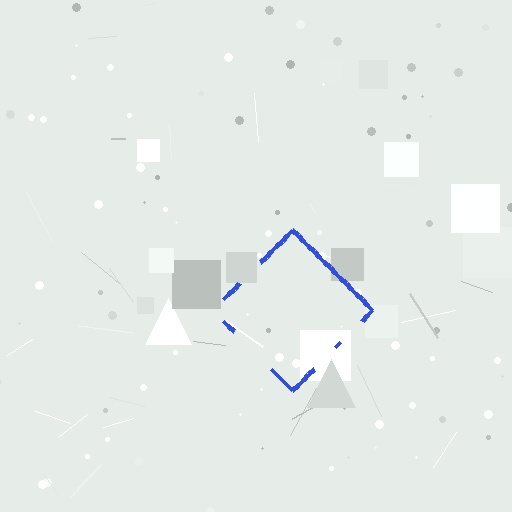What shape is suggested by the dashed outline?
The dashed outline suggests a diamond.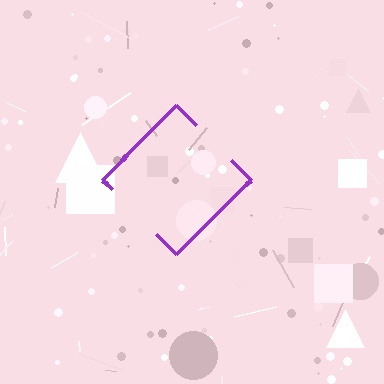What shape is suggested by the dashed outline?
The dashed outline suggests a diamond.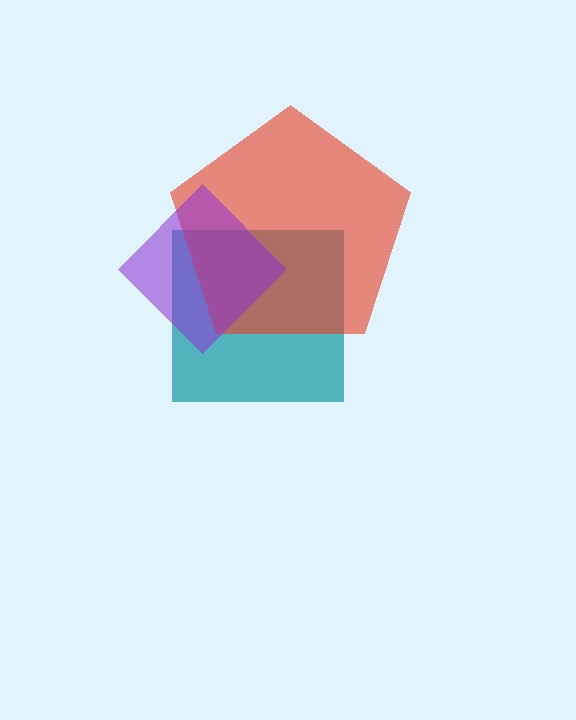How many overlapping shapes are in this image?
There are 3 overlapping shapes in the image.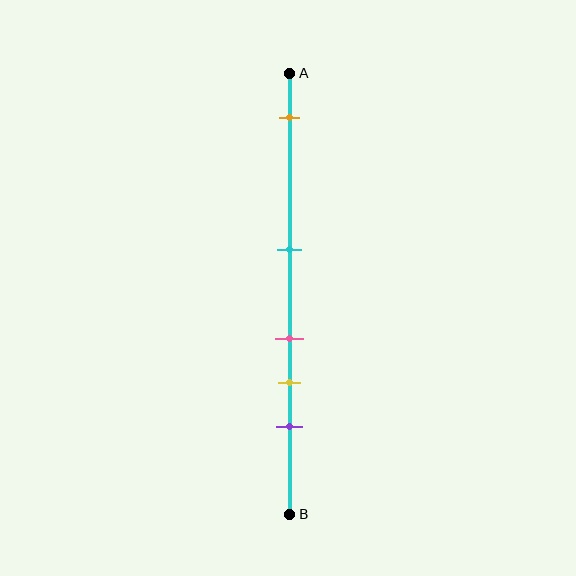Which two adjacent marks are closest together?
The pink and yellow marks are the closest adjacent pair.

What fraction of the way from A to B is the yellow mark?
The yellow mark is approximately 70% (0.7) of the way from A to B.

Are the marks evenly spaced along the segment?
No, the marks are not evenly spaced.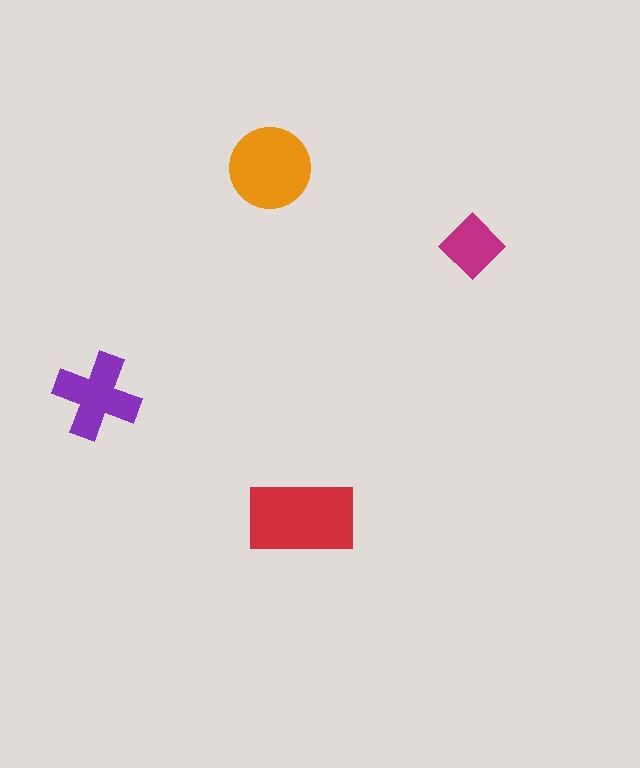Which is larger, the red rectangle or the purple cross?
The red rectangle.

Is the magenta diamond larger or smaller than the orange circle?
Smaller.